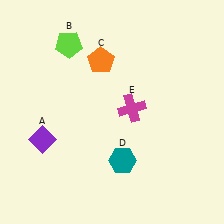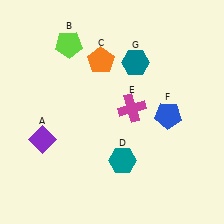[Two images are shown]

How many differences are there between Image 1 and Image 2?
There are 2 differences between the two images.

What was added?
A blue pentagon (F), a teal hexagon (G) were added in Image 2.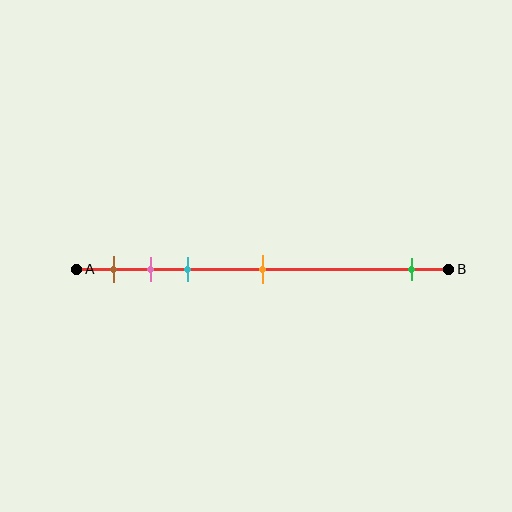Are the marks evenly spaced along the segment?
No, the marks are not evenly spaced.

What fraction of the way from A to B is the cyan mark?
The cyan mark is approximately 30% (0.3) of the way from A to B.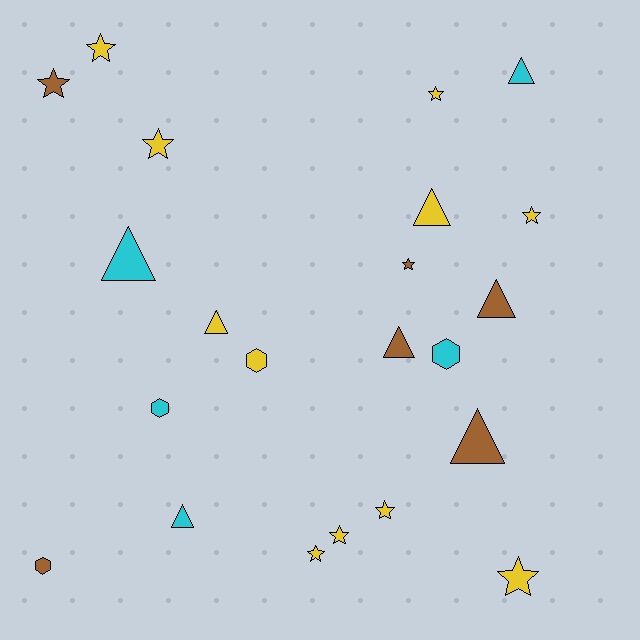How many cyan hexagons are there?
There are 2 cyan hexagons.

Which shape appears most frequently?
Star, with 10 objects.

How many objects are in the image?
There are 22 objects.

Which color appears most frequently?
Yellow, with 11 objects.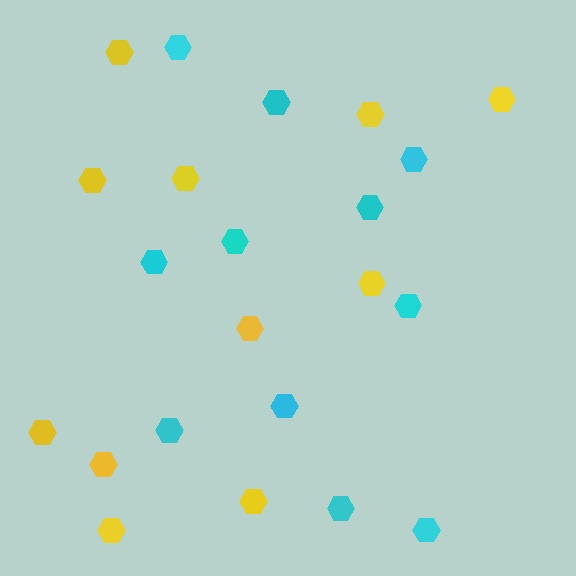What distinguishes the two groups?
There are 2 groups: one group of cyan hexagons (11) and one group of yellow hexagons (11).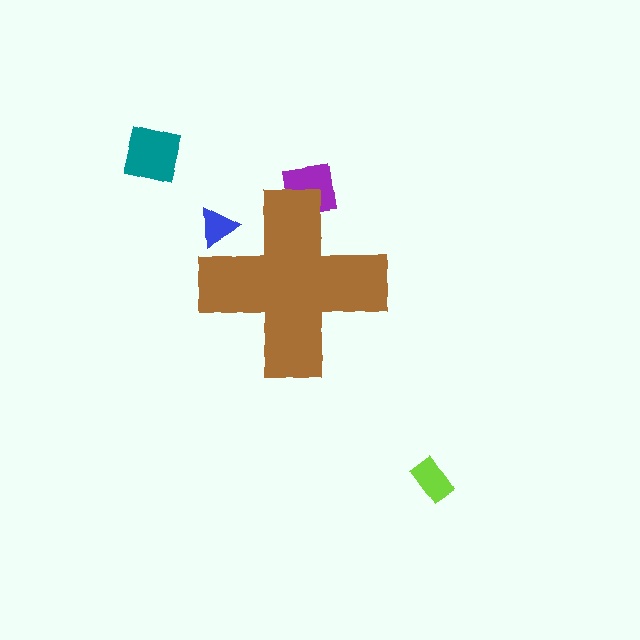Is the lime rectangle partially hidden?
No, the lime rectangle is fully visible.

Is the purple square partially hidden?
Yes, the purple square is partially hidden behind the brown cross.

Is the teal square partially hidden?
No, the teal square is fully visible.